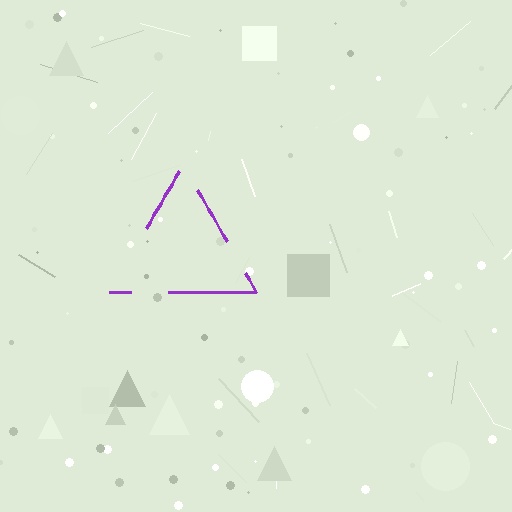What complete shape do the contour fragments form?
The contour fragments form a triangle.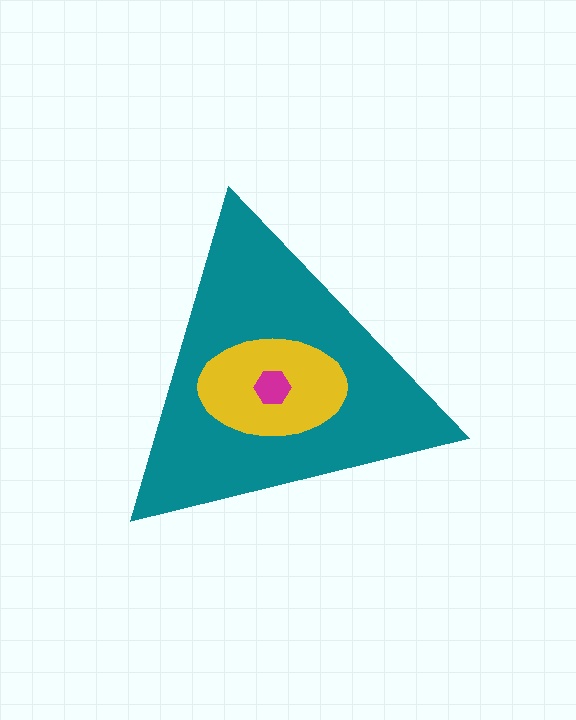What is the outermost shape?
The teal triangle.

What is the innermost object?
The magenta hexagon.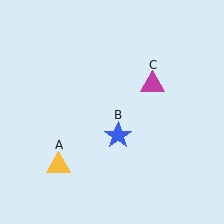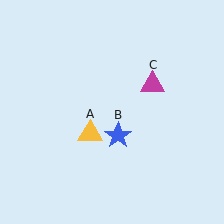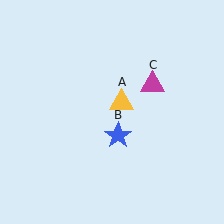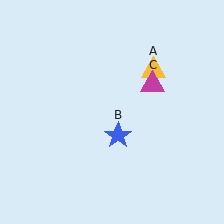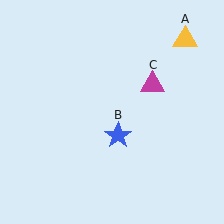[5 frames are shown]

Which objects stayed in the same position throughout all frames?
Blue star (object B) and magenta triangle (object C) remained stationary.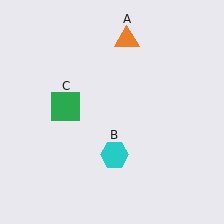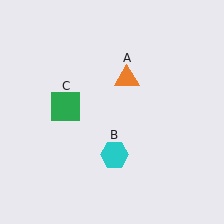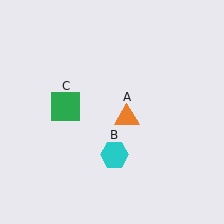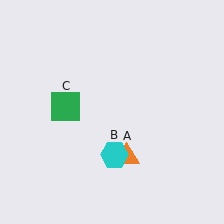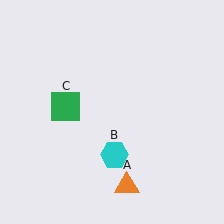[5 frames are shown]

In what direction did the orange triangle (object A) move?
The orange triangle (object A) moved down.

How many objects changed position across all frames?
1 object changed position: orange triangle (object A).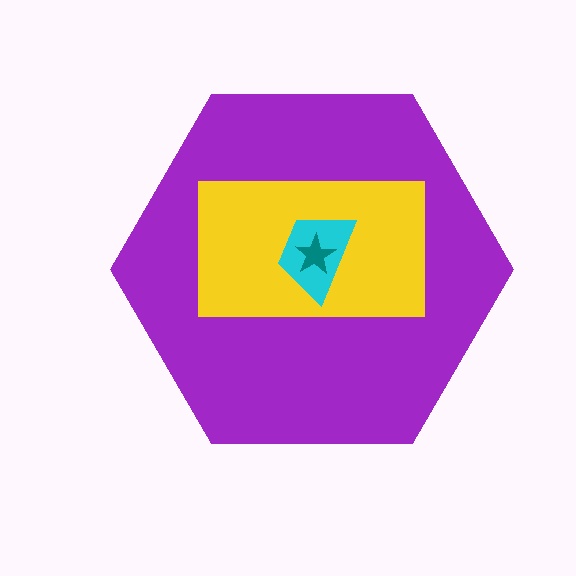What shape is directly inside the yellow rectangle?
The cyan trapezoid.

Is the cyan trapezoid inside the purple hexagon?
Yes.